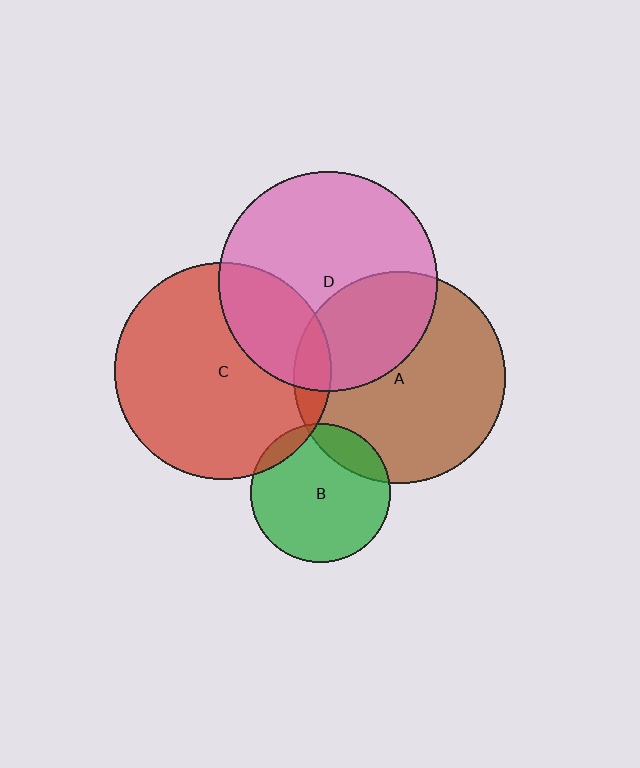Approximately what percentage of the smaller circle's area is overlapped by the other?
Approximately 25%.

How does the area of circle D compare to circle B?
Approximately 2.5 times.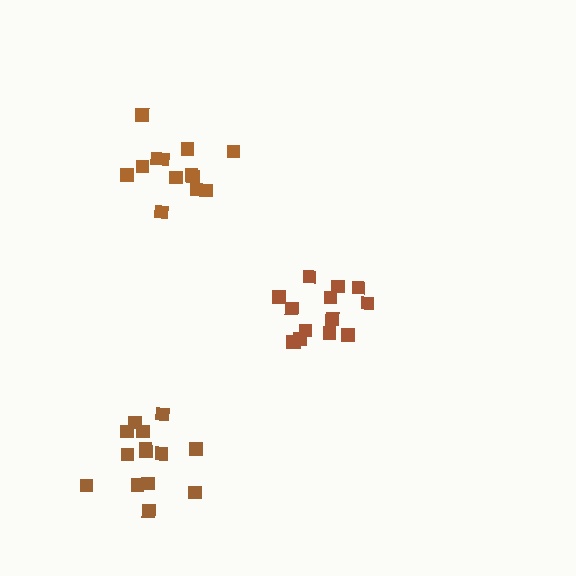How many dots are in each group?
Group 1: 13 dots, Group 2: 14 dots, Group 3: 14 dots (41 total).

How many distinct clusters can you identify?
There are 3 distinct clusters.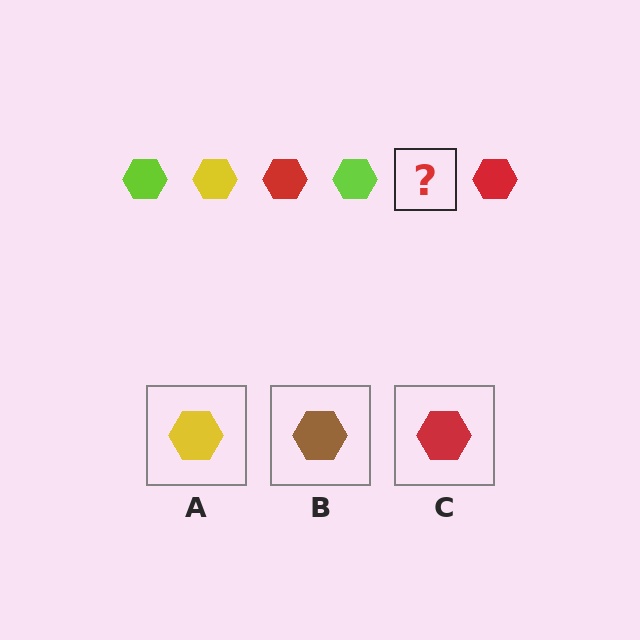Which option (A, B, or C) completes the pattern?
A.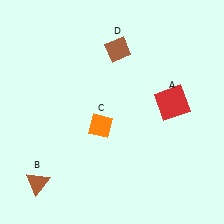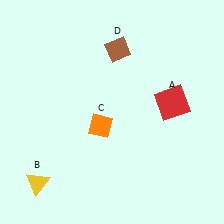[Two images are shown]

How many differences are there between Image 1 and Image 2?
There is 1 difference between the two images.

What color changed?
The triangle (B) changed from brown in Image 1 to yellow in Image 2.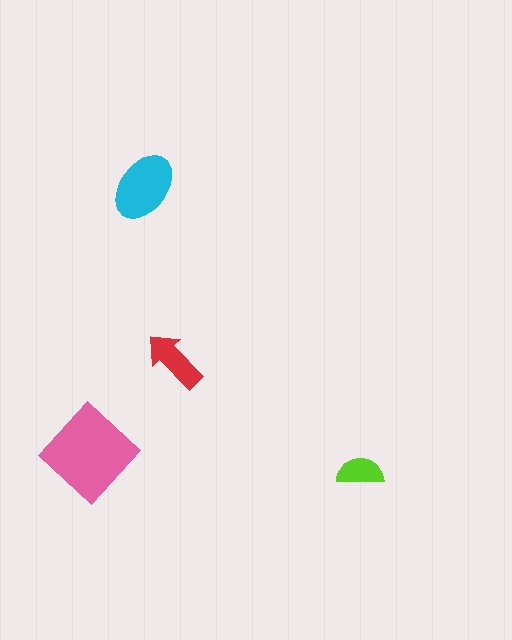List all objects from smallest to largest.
The lime semicircle, the red arrow, the cyan ellipse, the pink diamond.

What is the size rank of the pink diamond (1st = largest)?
1st.